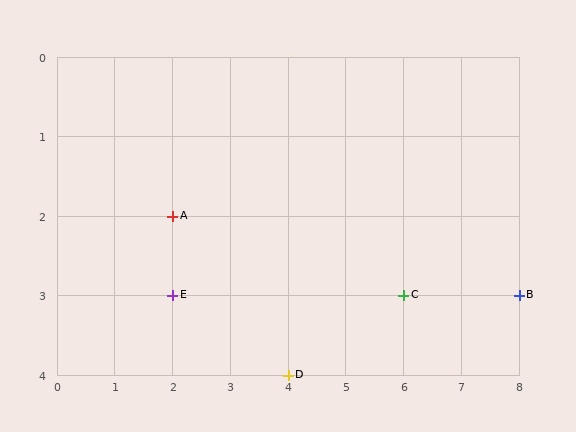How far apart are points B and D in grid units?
Points B and D are 4 columns and 1 row apart (about 4.1 grid units diagonally).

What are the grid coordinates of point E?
Point E is at grid coordinates (2, 3).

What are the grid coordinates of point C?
Point C is at grid coordinates (6, 3).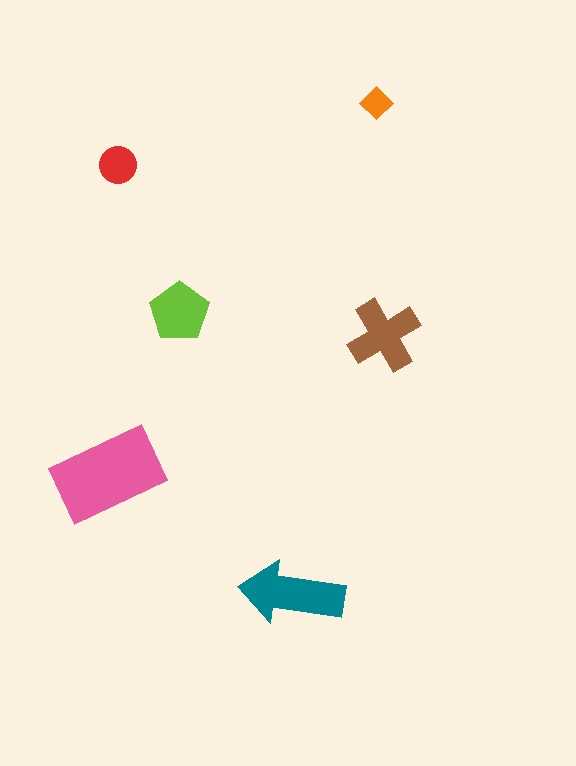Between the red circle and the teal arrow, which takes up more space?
The teal arrow.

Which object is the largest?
The pink rectangle.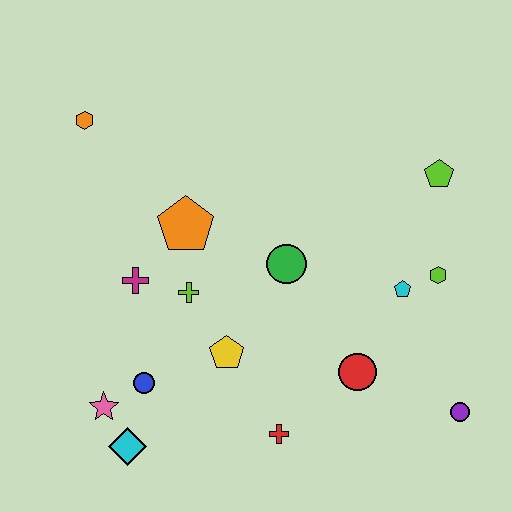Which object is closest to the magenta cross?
The lime cross is closest to the magenta cross.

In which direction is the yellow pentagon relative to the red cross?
The yellow pentagon is above the red cross.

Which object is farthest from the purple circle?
The orange hexagon is farthest from the purple circle.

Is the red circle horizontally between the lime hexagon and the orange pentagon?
Yes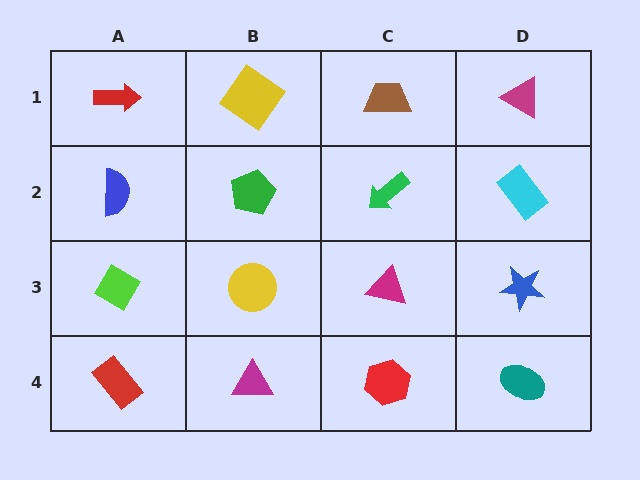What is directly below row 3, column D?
A teal ellipse.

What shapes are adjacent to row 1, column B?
A green pentagon (row 2, column B), a red arrow (row 1, column A), a brown trapezoid (row 1, column C).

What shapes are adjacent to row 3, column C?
A green arrow (row 2, column C), a red hexagon (row 4, column C), a yellow circle (row 3, column B), a blue star (row 3, column D).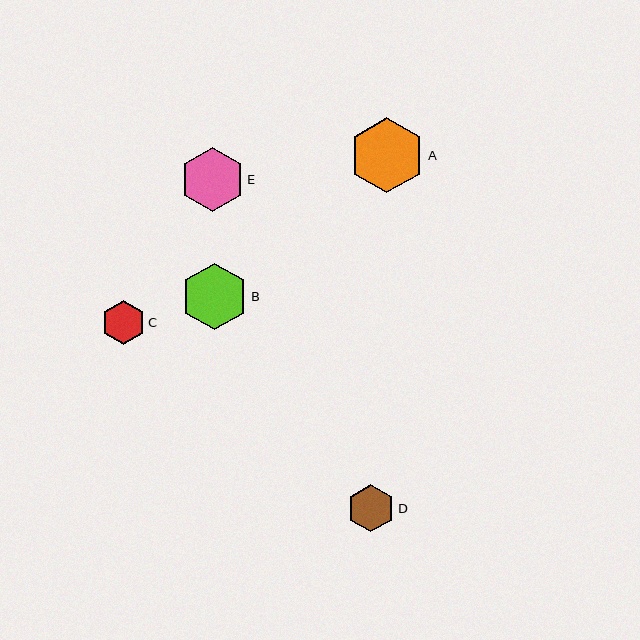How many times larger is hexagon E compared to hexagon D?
Hexagon E is approximately 1.4 times the size of hexagon D.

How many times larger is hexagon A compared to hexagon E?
Hexagon A is approximately 1.2 times the size of hexagon E.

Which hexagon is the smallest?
Hexagon C is the smallest with a size of approximately 44 pixels.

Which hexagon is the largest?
Hexagon A is the largest with a size of approximately 75 pixels.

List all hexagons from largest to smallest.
From largest to smallest: A, B, E, D, C.